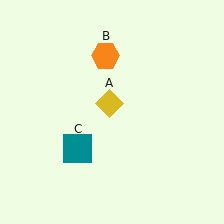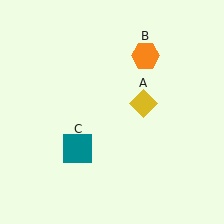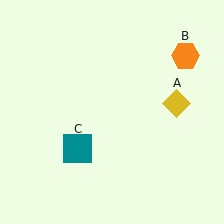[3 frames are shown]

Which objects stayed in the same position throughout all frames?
Teal square (object C) remained stationary.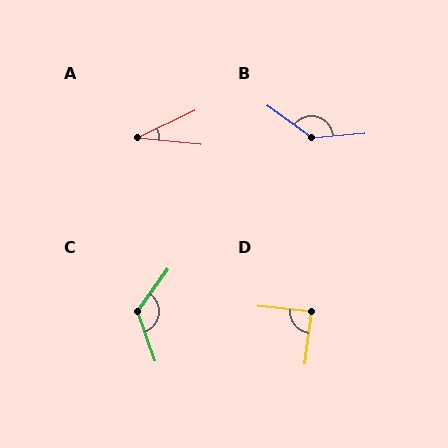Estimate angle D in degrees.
Approximately 89 degrees.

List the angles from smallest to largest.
A (31°), D (89°), C (125°), B (140°).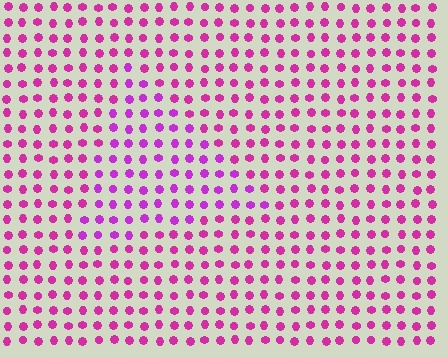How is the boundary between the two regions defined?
The boundary is defined purely by a slight shift in hue (about 22 degrees). Spacing, size, and orientation are identical on both sides.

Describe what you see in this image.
The image is filled with small magenta elements in a uniform arrangement. A triangle-shaped region is visible where the elements are tinted to a slightly different hue, forming a subtle color boundary.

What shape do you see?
I see a triangle.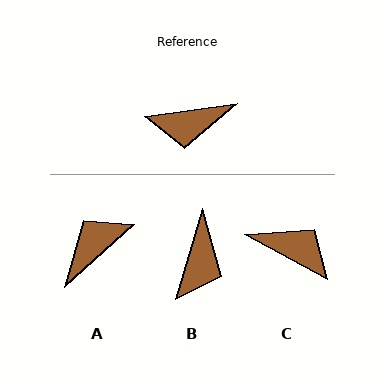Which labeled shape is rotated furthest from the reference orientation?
A, about 146 degrees away.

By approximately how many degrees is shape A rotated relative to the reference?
Approximately 146 degrees clockwise.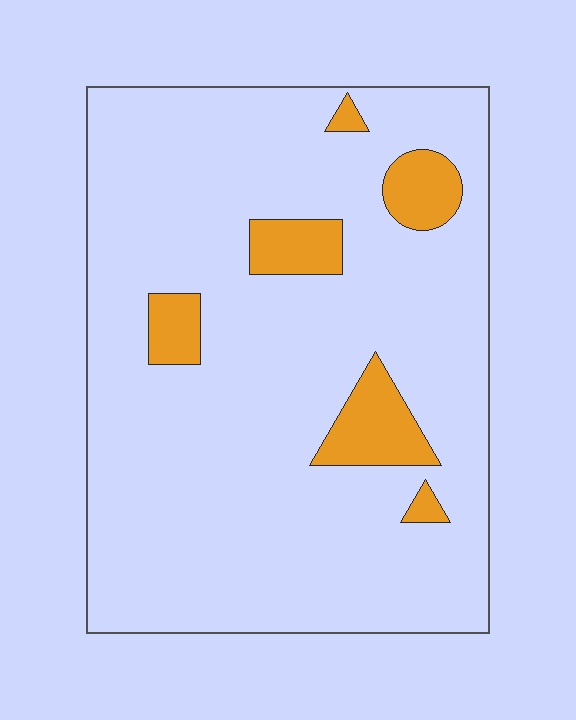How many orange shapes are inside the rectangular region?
6.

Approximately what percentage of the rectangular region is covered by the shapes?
Approximately 10%.